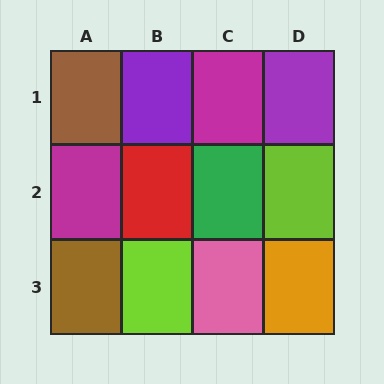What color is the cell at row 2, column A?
Magenta.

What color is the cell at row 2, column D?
Lime.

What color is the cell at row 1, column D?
Purple.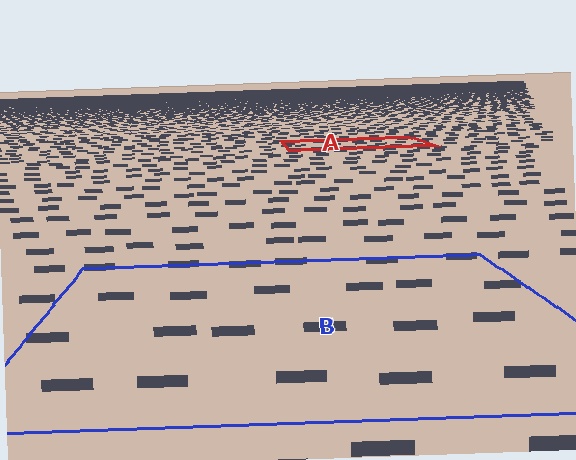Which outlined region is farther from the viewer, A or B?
Region A is farther from the viewer — the texture elements inside it appear smaller and more densely packed.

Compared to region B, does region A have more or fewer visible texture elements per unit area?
Region A has more texture elements per unit area — they are packed more densely because it is farther away.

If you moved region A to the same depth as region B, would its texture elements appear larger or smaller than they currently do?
They would appear larger. At a closer depth, the same texture elements are projected at a bigger on-screen size.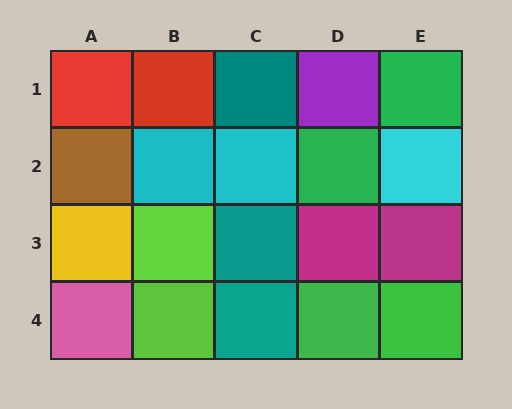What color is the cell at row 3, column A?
Yellow.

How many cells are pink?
1 cell is pink.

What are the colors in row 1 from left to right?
Red, red, teal, purple, green.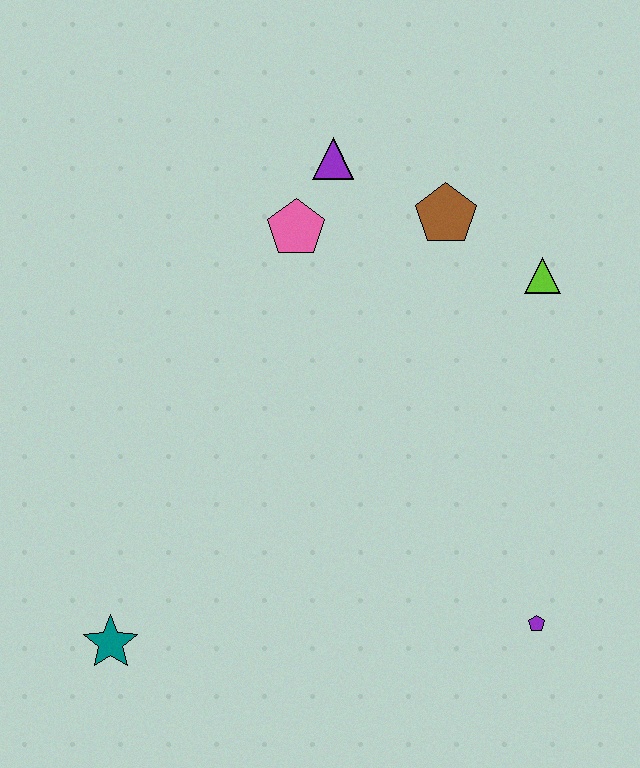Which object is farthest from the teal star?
The lime triangle is farthest from the teal star.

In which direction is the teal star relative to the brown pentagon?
The teal star is below the brown pentagon.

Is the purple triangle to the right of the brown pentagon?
No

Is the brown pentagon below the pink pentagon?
No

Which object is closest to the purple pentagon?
The lime triangle is closest to the purple pentagon.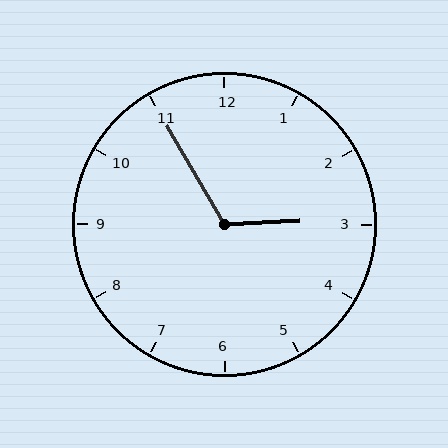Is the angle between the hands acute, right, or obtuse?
It is obtuse.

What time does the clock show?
2:55.